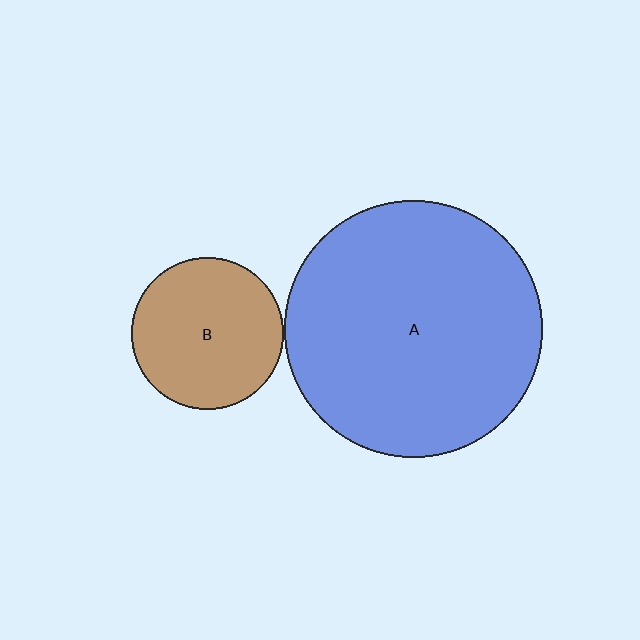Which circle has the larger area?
Circle A (blue).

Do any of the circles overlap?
No, none of the circles overlap.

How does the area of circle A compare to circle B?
Approximately 2.8 times.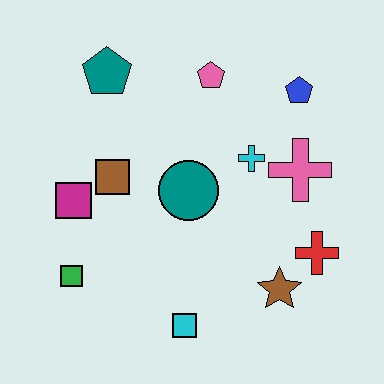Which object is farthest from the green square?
The blue pentagon is farthest from the green square.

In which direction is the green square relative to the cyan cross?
The green square is to the left of the cyan cross.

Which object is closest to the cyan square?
The brown star is closest to the cyan square.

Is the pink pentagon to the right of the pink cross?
No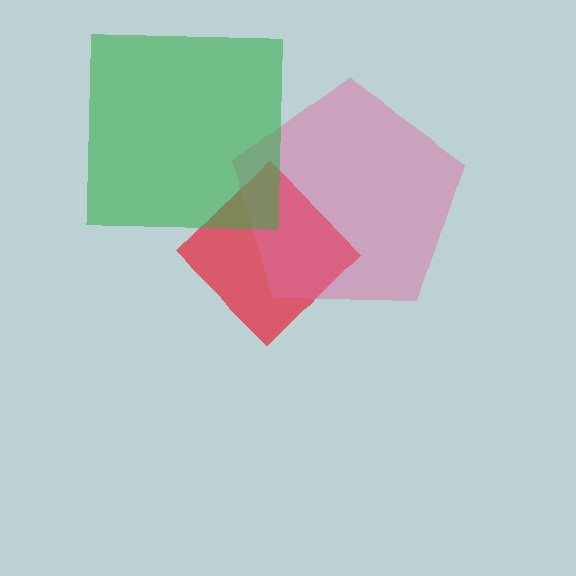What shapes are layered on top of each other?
The layered shapes are: a red diamond, a pink pentagon, a green square.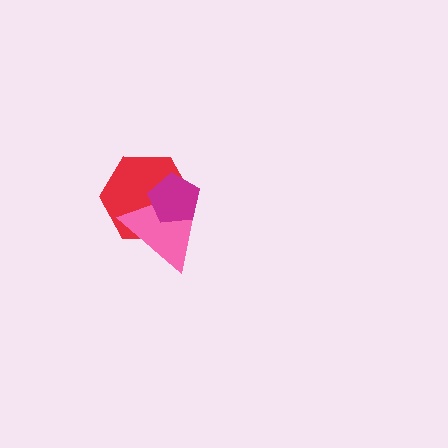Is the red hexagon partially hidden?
Yes, it is partially covered by another shape.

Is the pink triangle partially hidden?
Yes, it is partially covered by another shape.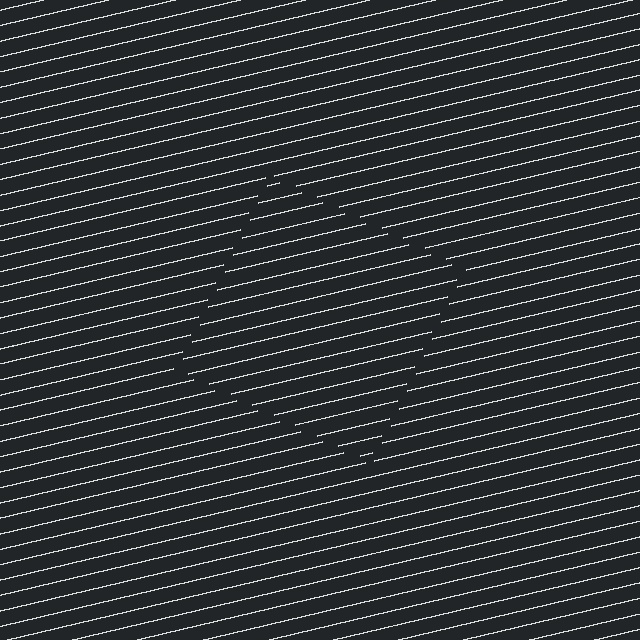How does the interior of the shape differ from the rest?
The interior of the shape contains the same grating, shifted by half a period — the contour is defined by the phase discontinuity where line-ends from the inner and outer gratings abut.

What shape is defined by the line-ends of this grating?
An illusory square. The interior of the shape contains the same grating, shifted by half a period — the contour is defined by the phase discontinuity where line-ends from the inner and outer gratings abut.